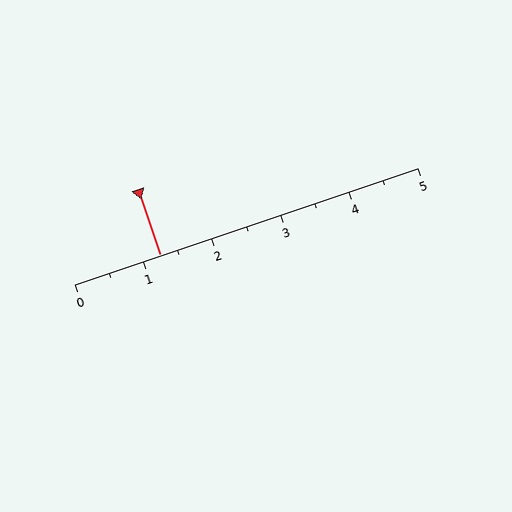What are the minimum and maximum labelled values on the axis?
The axis runs from 0 to 5.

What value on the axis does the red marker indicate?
The marker indicates approximately 1.2.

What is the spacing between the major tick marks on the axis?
The major ticks are spaced 1 apart.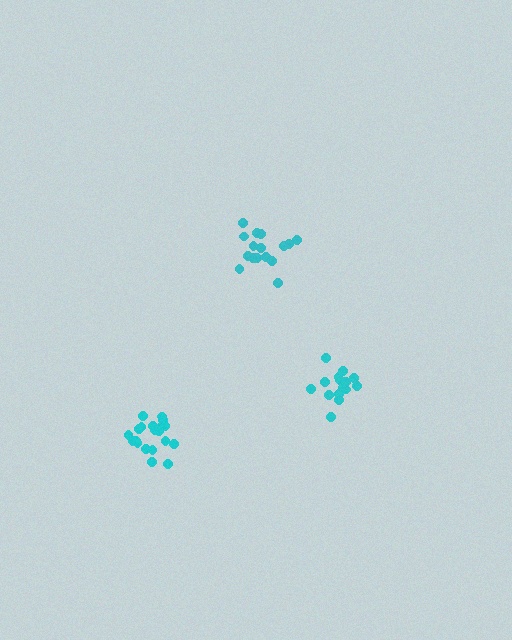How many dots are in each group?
Group 1: 15 dots, Group 2: 16 dots, Group 3: 20 dots (51 total).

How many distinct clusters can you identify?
There are 3 distinct clusters.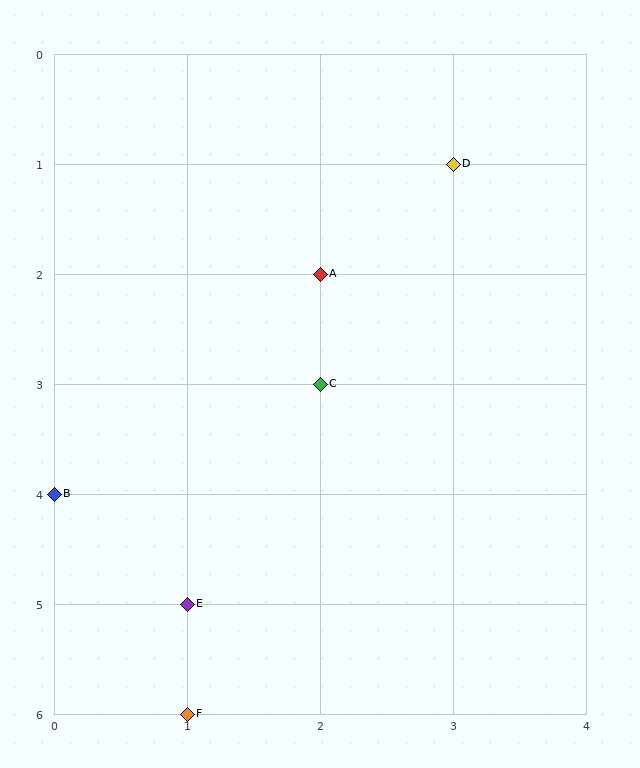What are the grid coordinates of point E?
Point E is at grid coordinates (1, 5).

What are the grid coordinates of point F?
Point F is at grid coordinates (1, 6).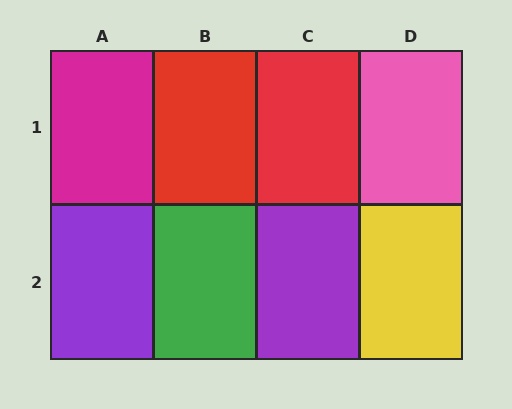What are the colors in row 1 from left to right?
Magenta, red, red, pink.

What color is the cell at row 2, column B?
Green.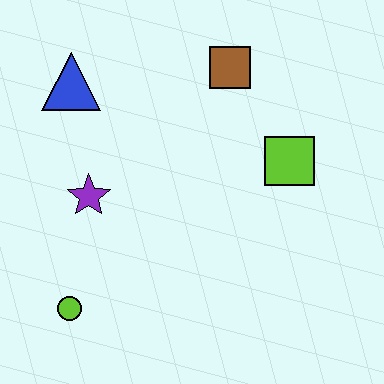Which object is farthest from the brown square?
The lime circle is farthest from the brown square.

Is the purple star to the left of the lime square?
Yes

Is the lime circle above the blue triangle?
No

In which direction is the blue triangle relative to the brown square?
The blue triangle is to the left of the brown square.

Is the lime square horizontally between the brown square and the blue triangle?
No